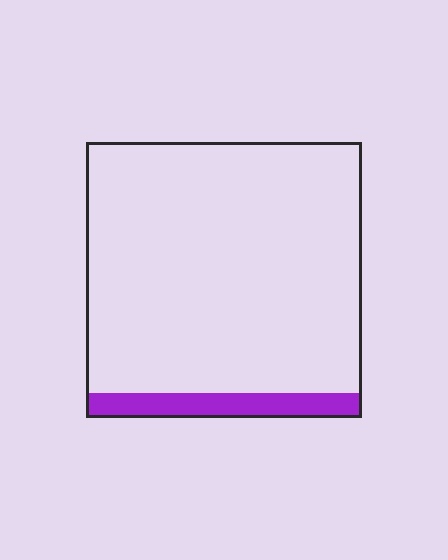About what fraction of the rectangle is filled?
About one tenth (1/10).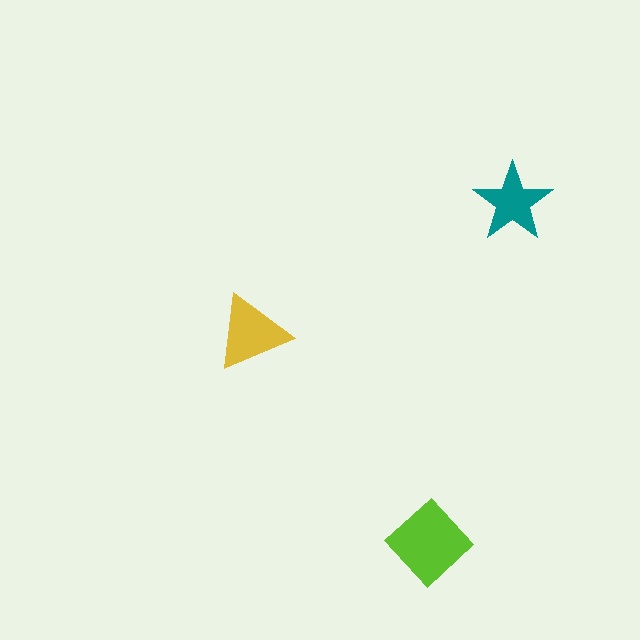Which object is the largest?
The lime diamond.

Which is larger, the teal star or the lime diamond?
The lime diamond.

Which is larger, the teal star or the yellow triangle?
The yellow triangle.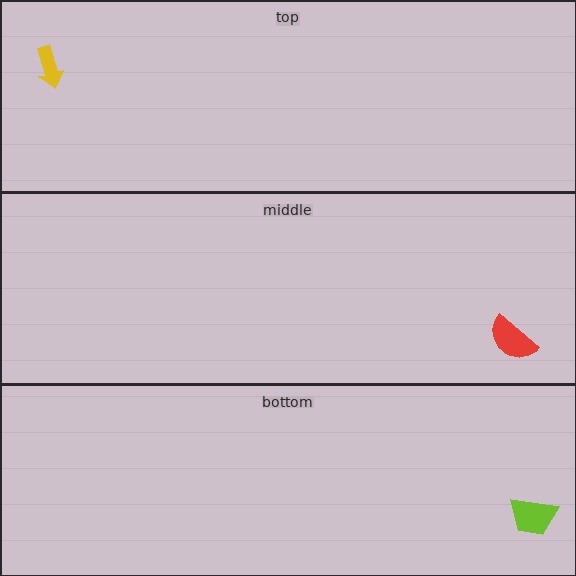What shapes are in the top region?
The yellow arrow.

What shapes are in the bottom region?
The lime trapezoid.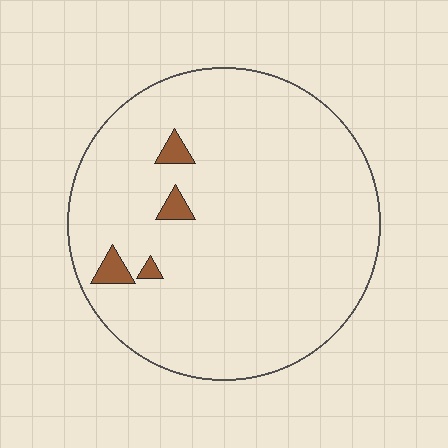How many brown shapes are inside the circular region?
4.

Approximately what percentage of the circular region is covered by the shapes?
Approximately 5%.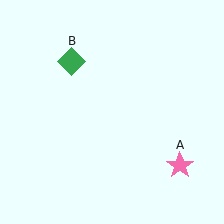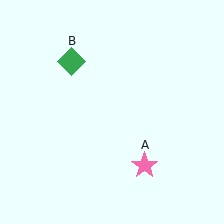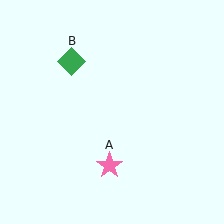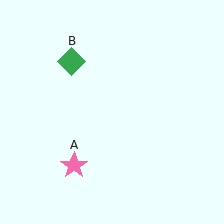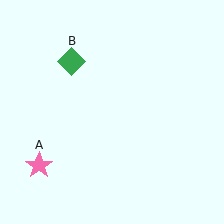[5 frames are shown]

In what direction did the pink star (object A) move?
The pink star (object A) moved left.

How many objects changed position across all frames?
1 object changed position: pink star (object A).